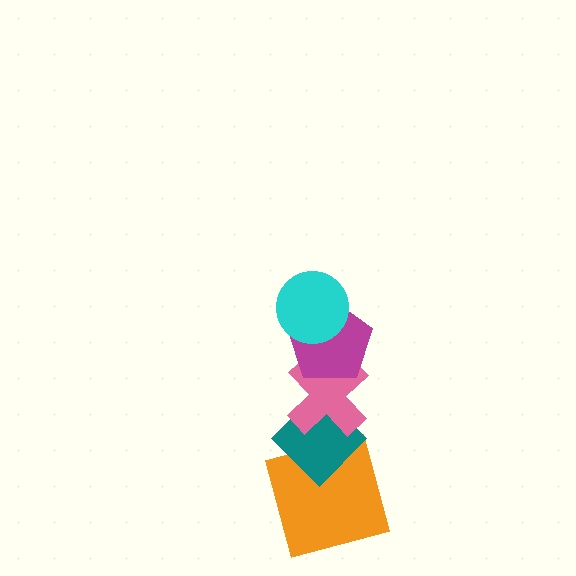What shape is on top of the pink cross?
The magenta pentagon is on top of the pink cross.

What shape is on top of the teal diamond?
The pink cross is on top of the teal diamond.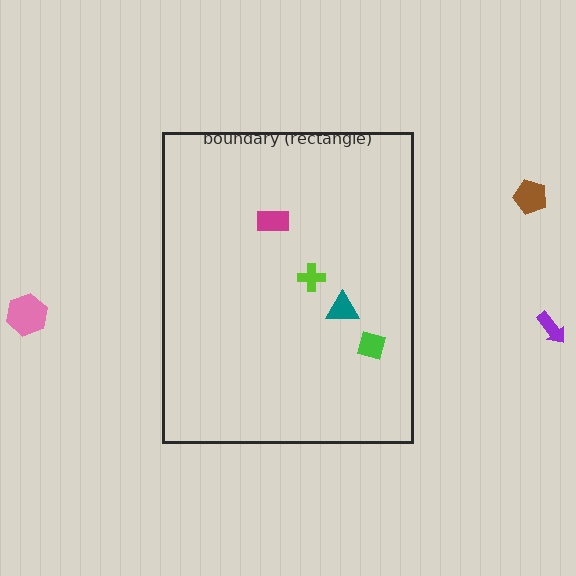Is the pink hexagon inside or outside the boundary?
Outside.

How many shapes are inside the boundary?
4 inside, 3 outside.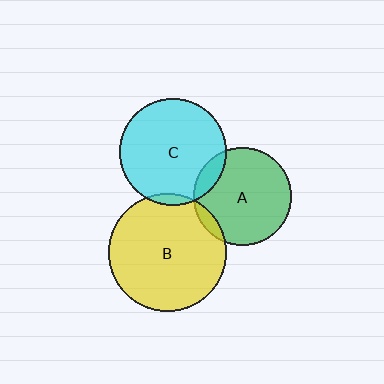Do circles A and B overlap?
Yes.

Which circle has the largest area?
Circle B (yellow).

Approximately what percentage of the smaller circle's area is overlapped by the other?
Approximately 5%.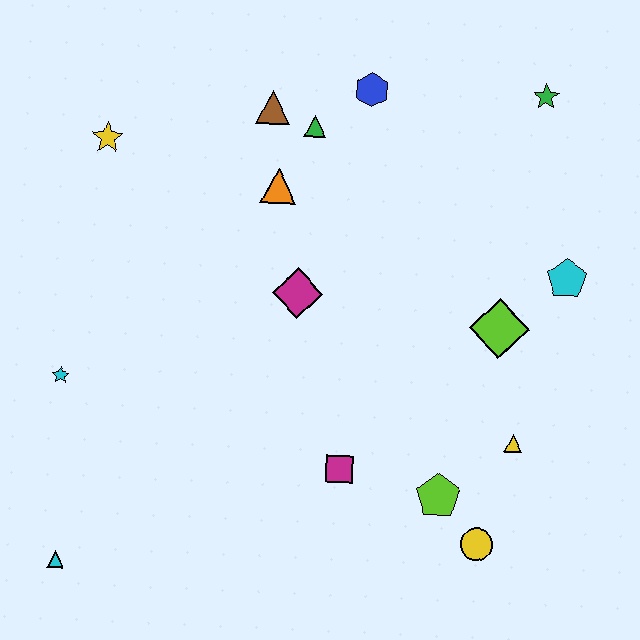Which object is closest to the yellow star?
The brown triangle is closest to the yellow star.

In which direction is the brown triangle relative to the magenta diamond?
The brown triangle is above the magenta diamond.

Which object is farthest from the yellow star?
The yellow circle is farthest from the yellow star.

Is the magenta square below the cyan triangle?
No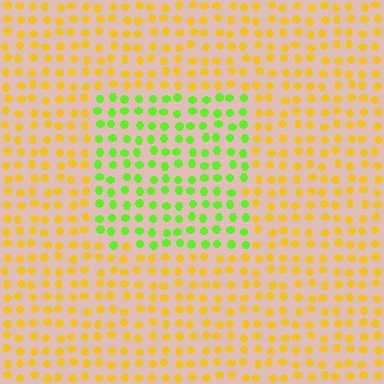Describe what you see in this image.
The image is filled with small yellow elements in a uniform arrangement. A rectangle-shaped region is visible where the elements are tinted to a slightly different hue, forming a subtle color boundary.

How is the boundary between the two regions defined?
The boundary is defined purely by a slight shift in hue (about 57 degrees). Spacing, size, and orientation are identical on both sides.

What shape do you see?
I see a rectangle.